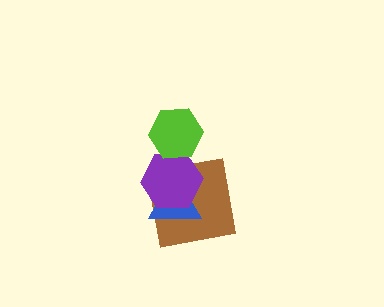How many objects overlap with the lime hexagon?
1 object overlaps with the lime hexagon.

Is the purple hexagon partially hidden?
Yes, it is partially covered by another shape.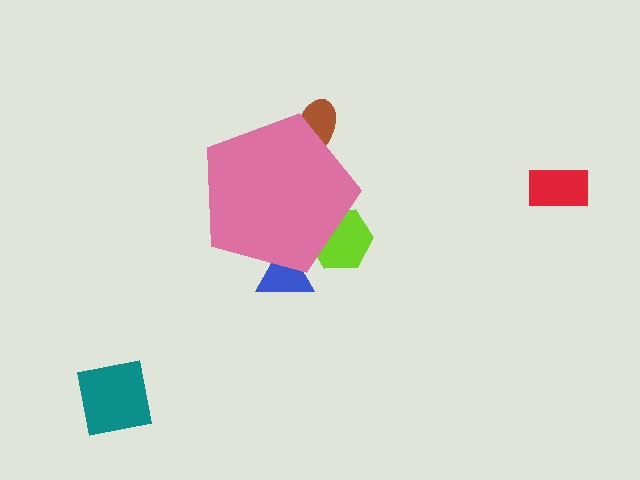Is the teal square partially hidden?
No, the teal square is fully visible.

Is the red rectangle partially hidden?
No, the red rectangle is fully visible.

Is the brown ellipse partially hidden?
Yes, the brown ellipse is partially hidden behind the pink pentagon.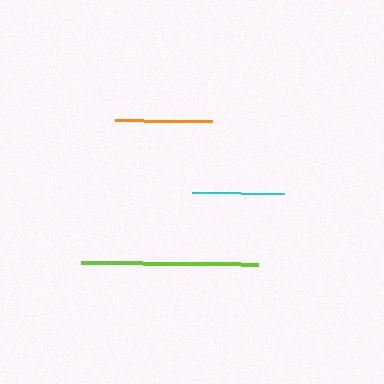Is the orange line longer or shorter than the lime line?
The lime line is longer than the orange line.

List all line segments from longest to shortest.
From longest to shortest: lime, orange, cyan.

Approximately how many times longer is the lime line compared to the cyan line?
The lime line is approximately 1.9 times the length of the cyan line.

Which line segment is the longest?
The lime line is the longest at approximately 177 pixels.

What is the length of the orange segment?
The orange segment is approximately 97 pixels long.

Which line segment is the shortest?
The cyan line is the shortest at approximately 92 pixels.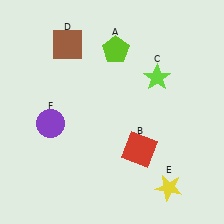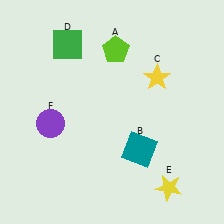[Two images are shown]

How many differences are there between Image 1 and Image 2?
There are 3 differences between the two images.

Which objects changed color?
B changed from red to teal. C changed from lime to yellow. D changed from brown to green.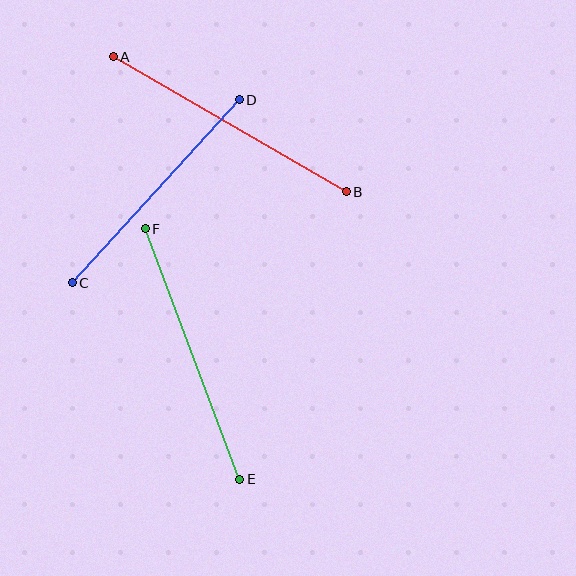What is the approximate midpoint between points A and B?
The midpoint is at approximately (230, 124) pixels.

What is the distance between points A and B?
The distance is approximately 269 pixels.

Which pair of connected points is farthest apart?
Points A and B are farthest apart.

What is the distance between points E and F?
The distance is approximately 268 pixels.